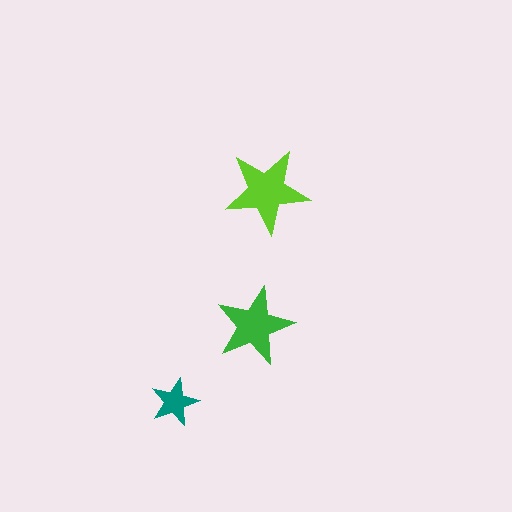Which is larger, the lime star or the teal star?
The lime one.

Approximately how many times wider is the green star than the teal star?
About 1.5 times wider.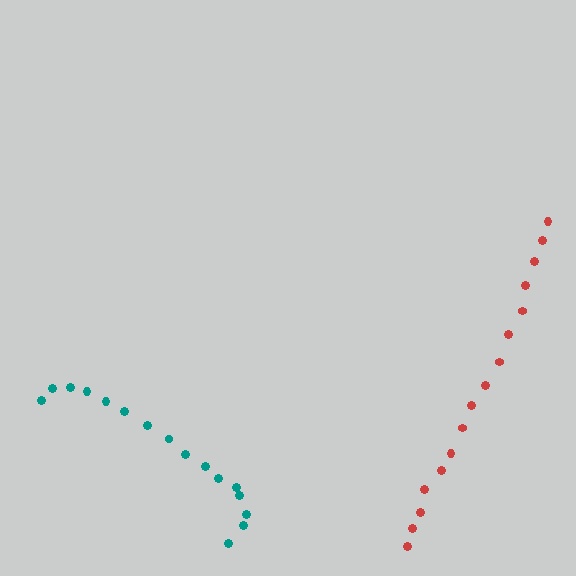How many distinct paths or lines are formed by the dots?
There are 2 distinct paths.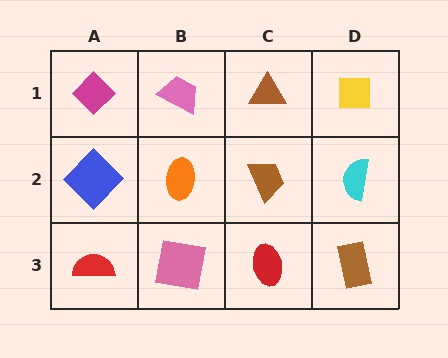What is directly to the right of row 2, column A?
An orange ellipse.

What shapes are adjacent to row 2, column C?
A brown triangle (row 1, column C), a red ellipse (row 3, column C), an orange ellipse (row 2, column B), a cyan semicircle (row 2, column D).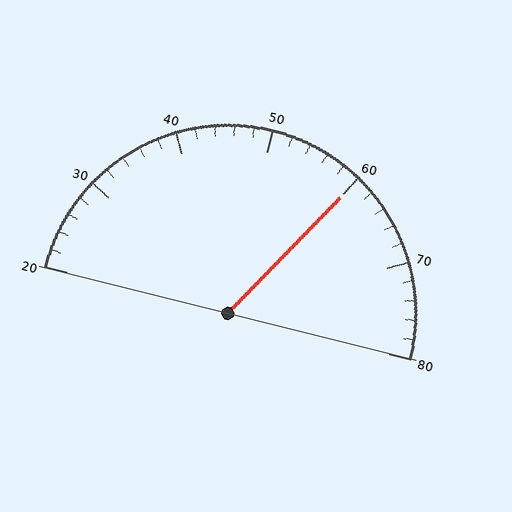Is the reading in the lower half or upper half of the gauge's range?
The reading is in the upper half of the range (20 to 80).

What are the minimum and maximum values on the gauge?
The gauge ranges from 20 to 80.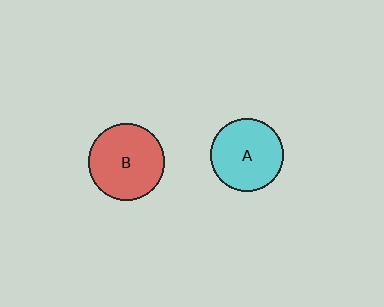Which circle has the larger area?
Circle B (red).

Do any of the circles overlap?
No, none of the circles overlap.